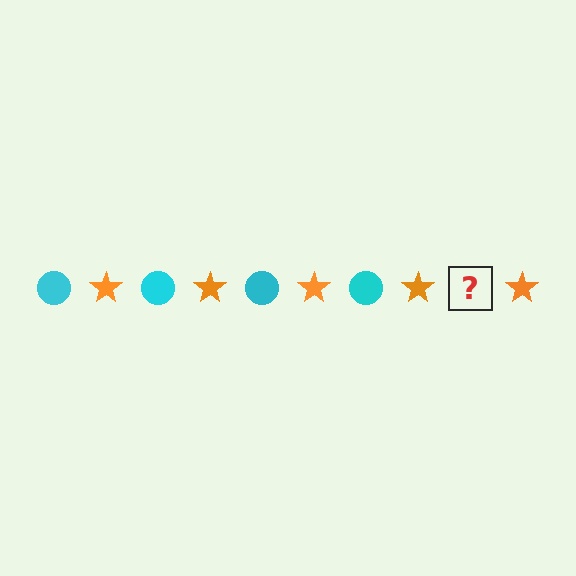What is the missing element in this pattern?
The missing element is a cyan circle.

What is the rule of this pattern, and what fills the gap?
The rule is that the pattern alternates between cyan circle and orange star. The gap should be filled with a cyan circle.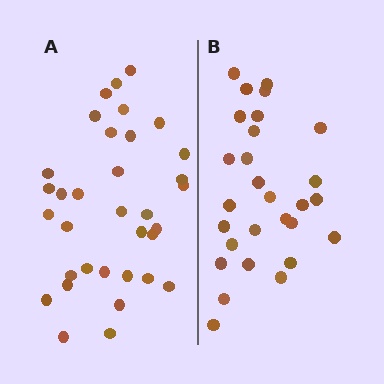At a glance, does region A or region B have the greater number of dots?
Region A (the left region) has more dots.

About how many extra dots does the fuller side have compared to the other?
Region A has about 6 more dots than region B.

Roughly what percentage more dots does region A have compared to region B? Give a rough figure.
About 20% more.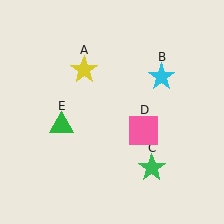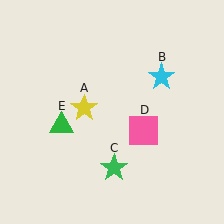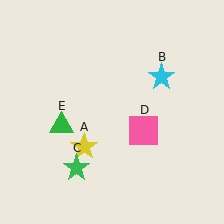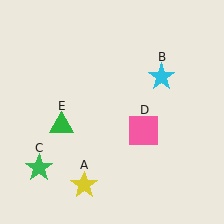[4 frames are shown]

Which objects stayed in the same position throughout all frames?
Cyan star (object B) and pink square (object D) and green triangle (object E) remained stationary.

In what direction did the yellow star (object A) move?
The yellow star (object A) moved down.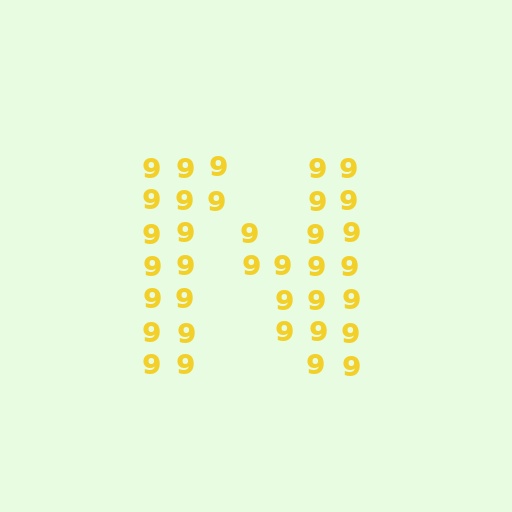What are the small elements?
The small elements are digit 9's.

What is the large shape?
The large shape is the letter N.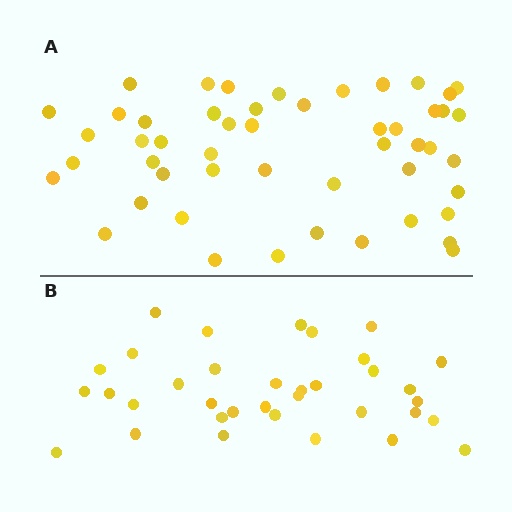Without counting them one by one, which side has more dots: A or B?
Region A (the top region) has more dots.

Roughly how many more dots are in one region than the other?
Region A has approximately 15 more dots than region B.